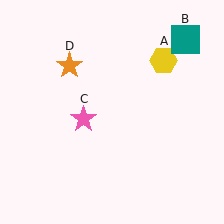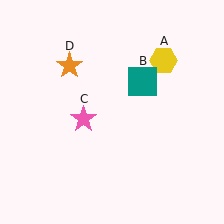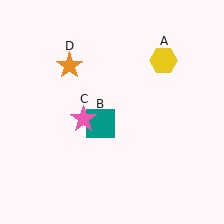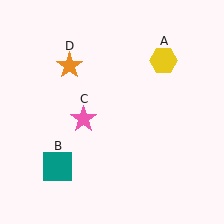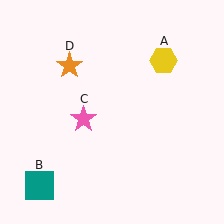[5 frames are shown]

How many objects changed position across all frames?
1 object changed position: teal square (object B).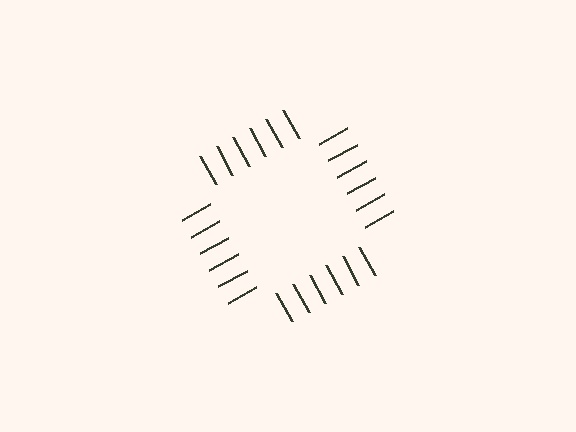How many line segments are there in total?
24 — 6 along each of the 4 edges.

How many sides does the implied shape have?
4 sides — the line-ends trace a square.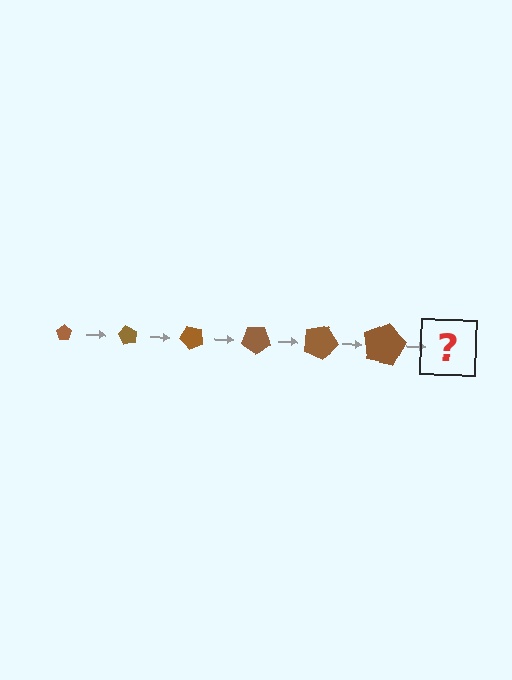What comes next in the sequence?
The next element should be a pentagon, larger than the previous one and rotated 360 degrees from the start.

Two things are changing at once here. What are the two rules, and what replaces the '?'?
The two rules are that the pentagon grows larger each step and it rotates 60 degrees each step. The '?' should be a pentagon, larger than the previous one and rotated 360 degrees from the start.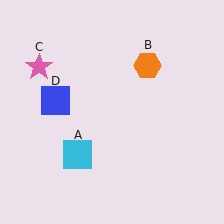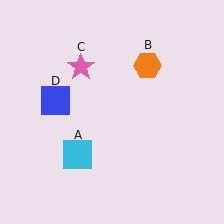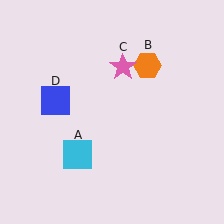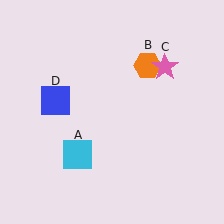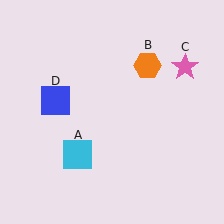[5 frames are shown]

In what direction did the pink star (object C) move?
The pink star (object C) moved right.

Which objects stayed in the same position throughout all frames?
Cyan square (object A) and orange hexagon (object B) and blue square (object D) remained stationary.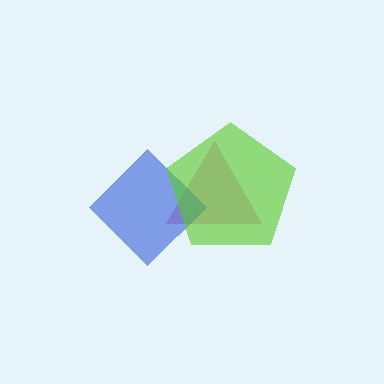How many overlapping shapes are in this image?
There are 3 overlapping shapes in the image.